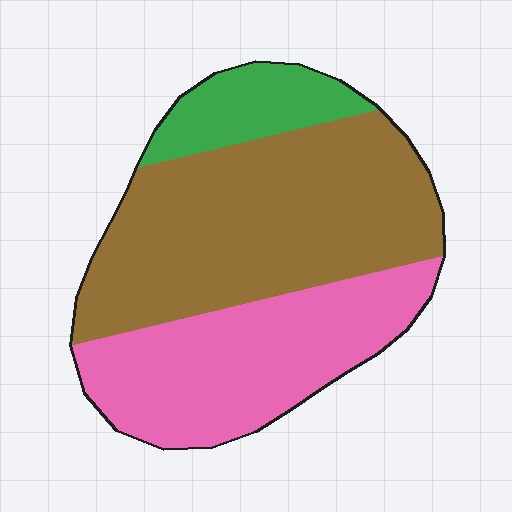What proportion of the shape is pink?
Pink takes up about three eighths (3/8) of the shape.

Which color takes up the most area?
Brown, at roughly 50%.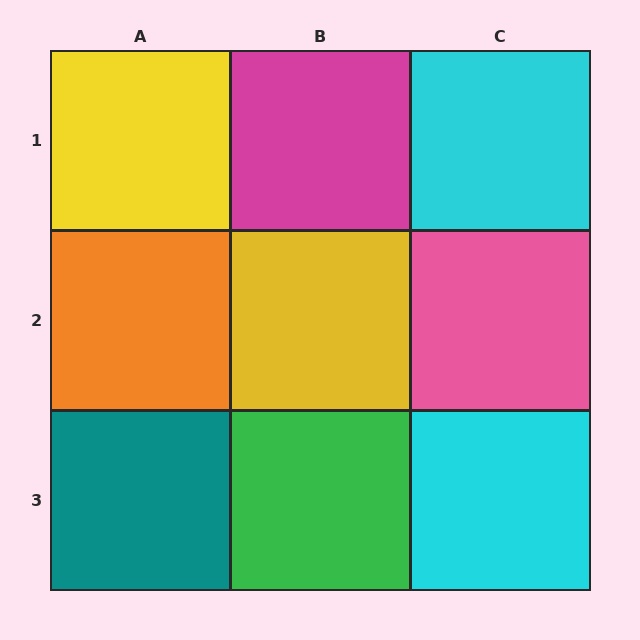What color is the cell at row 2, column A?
Orange.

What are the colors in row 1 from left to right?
Yellow, magenta, cyan.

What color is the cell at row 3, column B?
Green.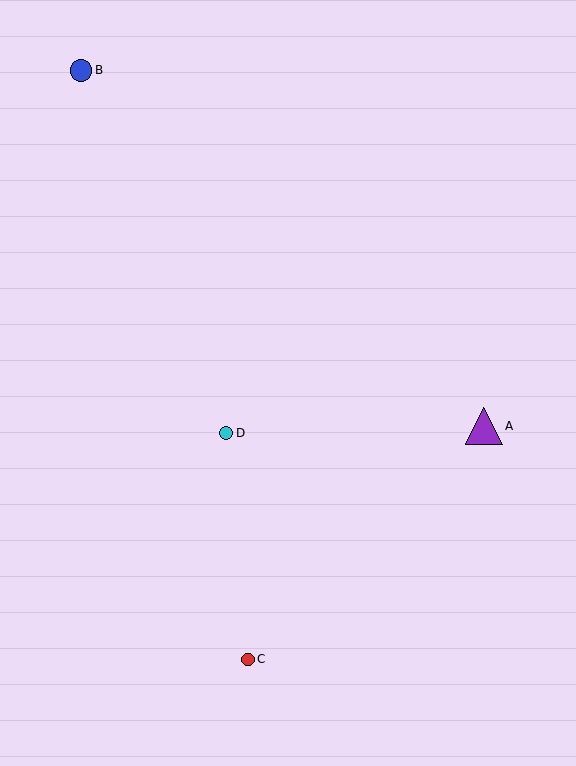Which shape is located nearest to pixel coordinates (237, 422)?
The cyan circle (labeled D) at (226, 433) is nearest to that location.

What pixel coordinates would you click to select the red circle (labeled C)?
Click at (248, 659) to select the red circle C.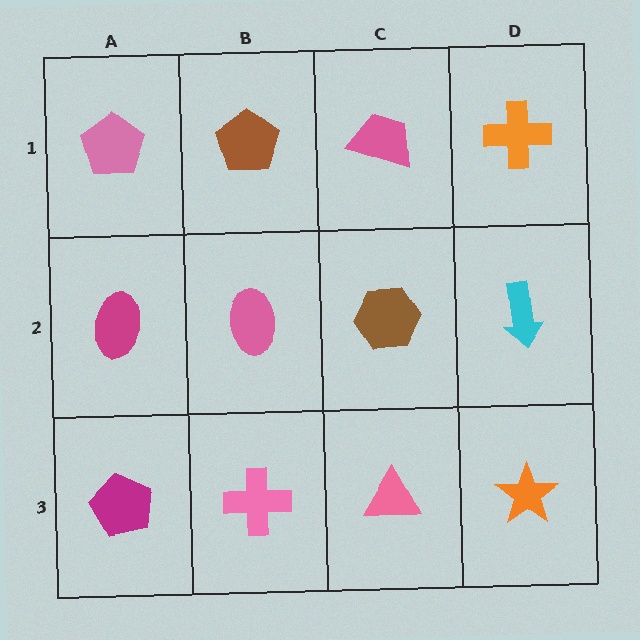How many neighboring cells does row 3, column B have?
3.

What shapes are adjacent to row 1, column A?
A magenta ellipse (row 2, column A), a brown pentagon (row 1, column B).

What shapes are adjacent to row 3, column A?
A magenta ellipse (row 2, column A), a pink cross (row 3, column B).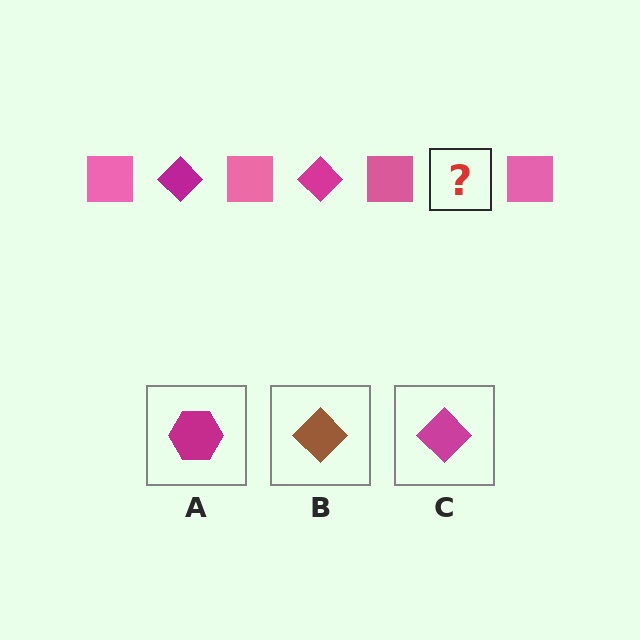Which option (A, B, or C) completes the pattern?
C.